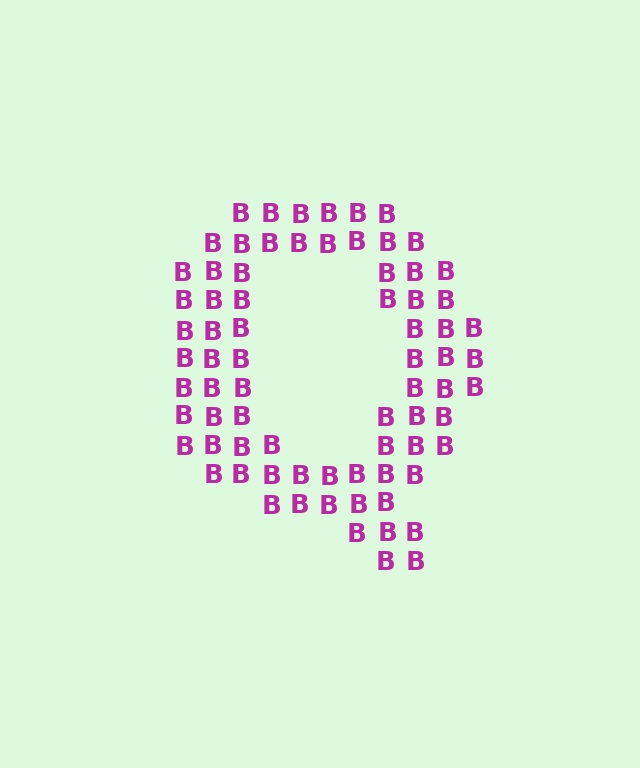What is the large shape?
The large shape is the letter Q.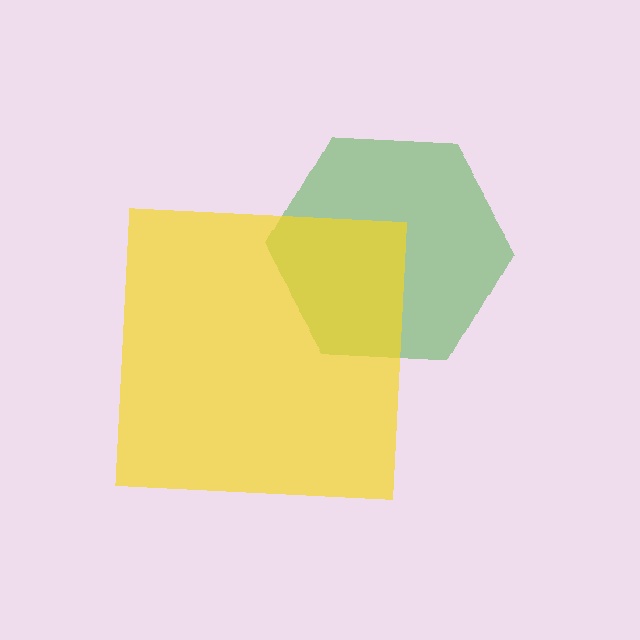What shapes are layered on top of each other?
The layered shapes are: a green hexagon, a yellow square.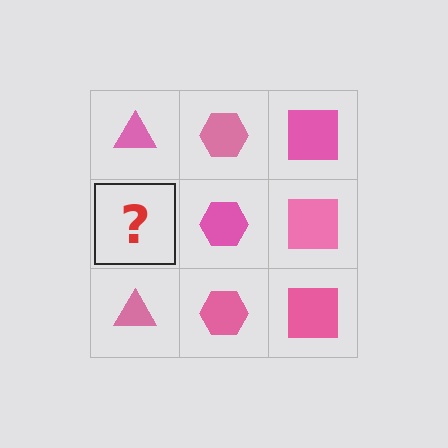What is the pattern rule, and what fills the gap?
The rule is that each column has a consistent shape. The gap should be filled with a pink triangle.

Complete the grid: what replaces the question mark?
The question mark should be replaced with a pink triangle.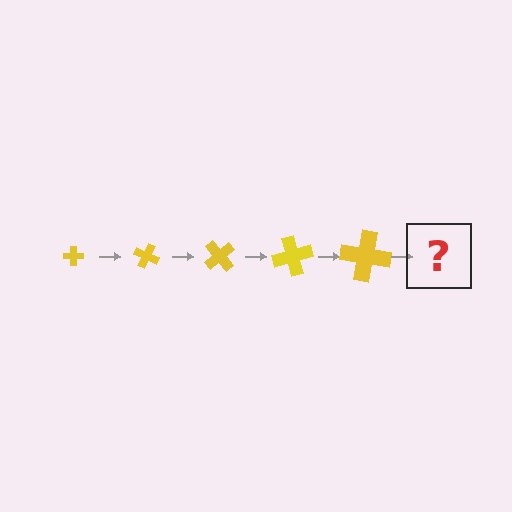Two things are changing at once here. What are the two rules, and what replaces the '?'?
The two rules are that the cross grows larger each step and it rotates 25 degrees each step. The '?' should be a cross, larger than the previous one and rotated 125 degrees from the start.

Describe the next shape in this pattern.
It should be a cross, larger than the previous one and rotated 125 degrees from the start.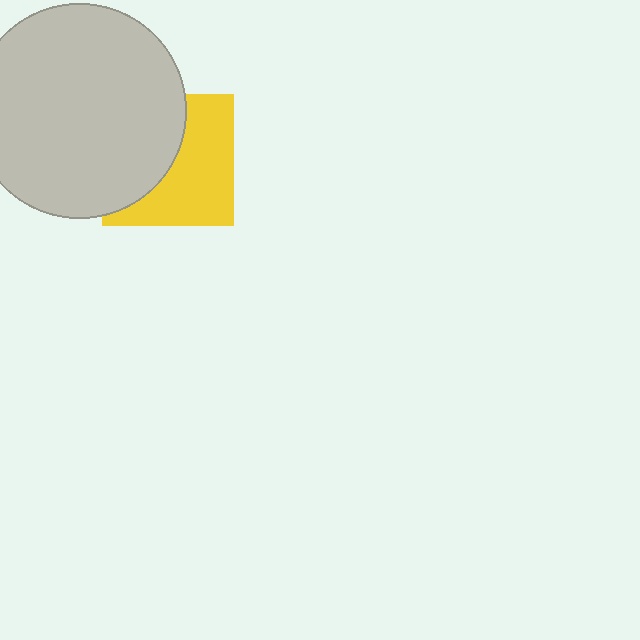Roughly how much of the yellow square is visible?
About half of it is visible (roughly 53%).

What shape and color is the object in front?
The object in front is a light gray circle.